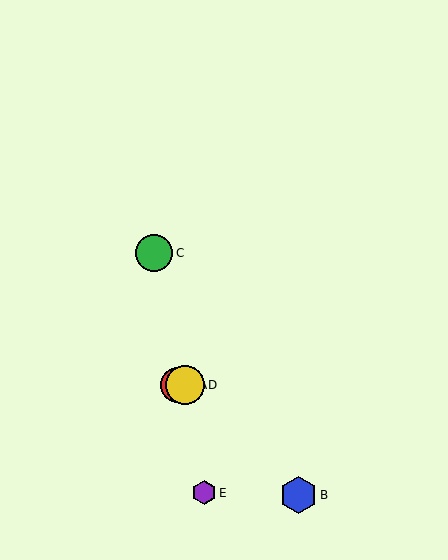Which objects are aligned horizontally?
Objects A, D are aligned horizontally.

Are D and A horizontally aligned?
Yes, both are at y≈385.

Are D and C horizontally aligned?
No, D is at y≈385 and C is at y≈253.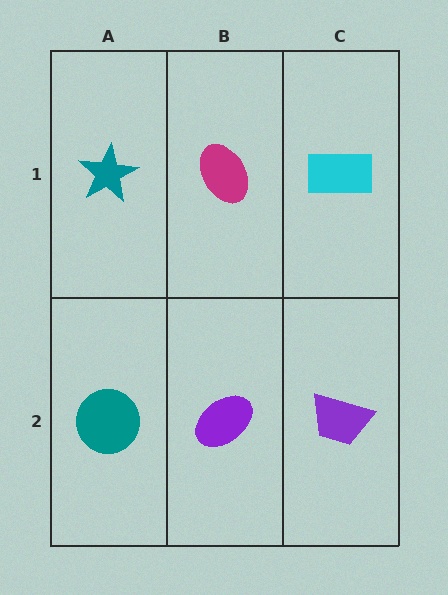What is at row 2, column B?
A purple ellipse.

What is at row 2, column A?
A teal circle.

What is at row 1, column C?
A cyan rectangle.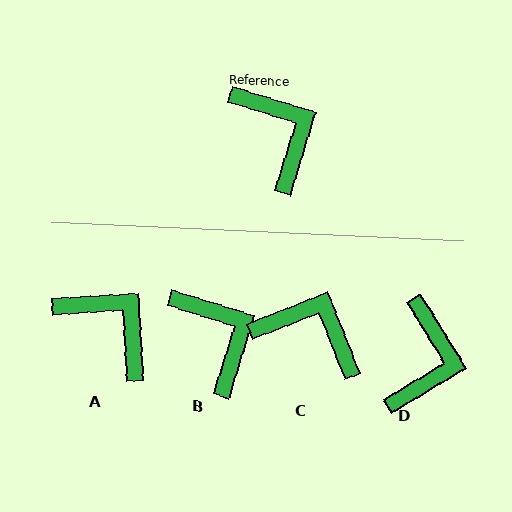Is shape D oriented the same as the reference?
No, it is off by about 42 degrees.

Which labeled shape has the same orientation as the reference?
B.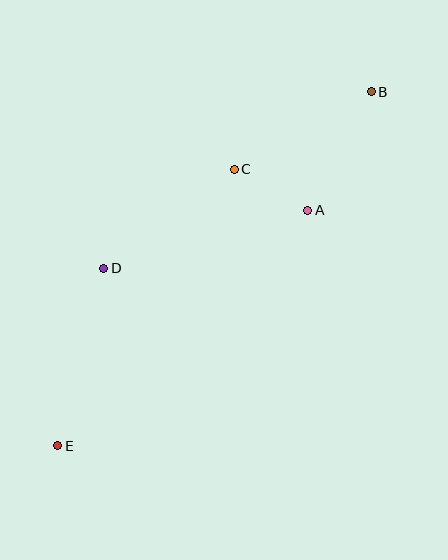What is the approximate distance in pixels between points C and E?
The distance between C and E is approximately 328 pixels.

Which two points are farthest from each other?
Points B and E are farthest from each other.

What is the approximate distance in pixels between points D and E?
The distance between D and E is approximately 184 pixels.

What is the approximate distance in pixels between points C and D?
The distance between C and D is approximately 164 pixels.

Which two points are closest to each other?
Points A and C are closest to each other.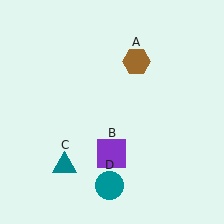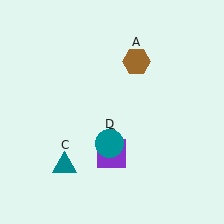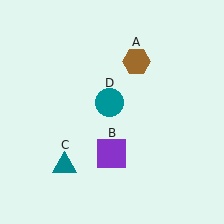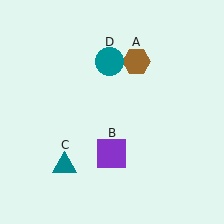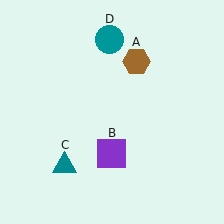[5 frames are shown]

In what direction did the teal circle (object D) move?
The teal circle (object D) moved up.